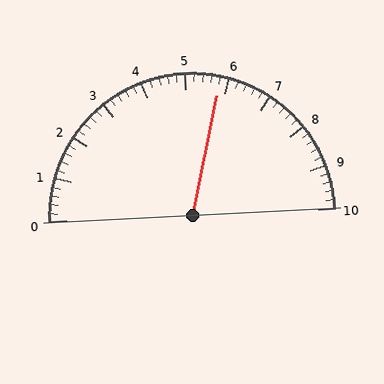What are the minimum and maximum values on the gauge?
The gauge ranges from 0 to 10.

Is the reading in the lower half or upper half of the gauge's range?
The reading is in the upper half of the range (0 to 10).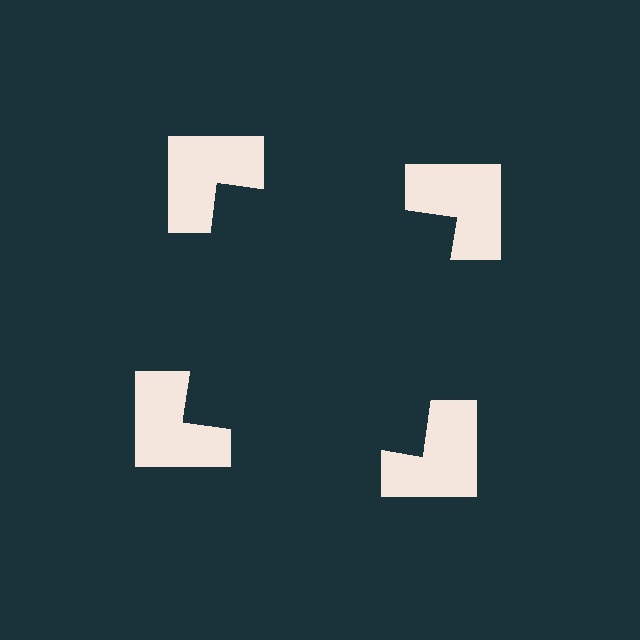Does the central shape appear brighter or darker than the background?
It typically appears slightly darker than the background, even though no actual brightness change is drawn.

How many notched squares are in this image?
There are 4 — one at each vertex of the illusory square.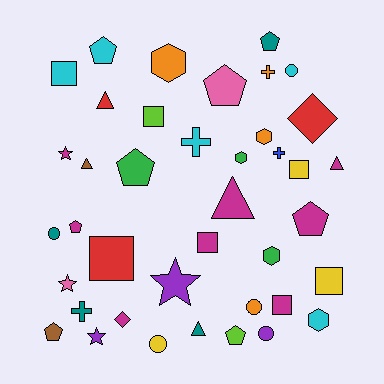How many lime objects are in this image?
There are 2 lime objects.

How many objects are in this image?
There are 40 objects.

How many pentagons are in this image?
There are 8 pentagons.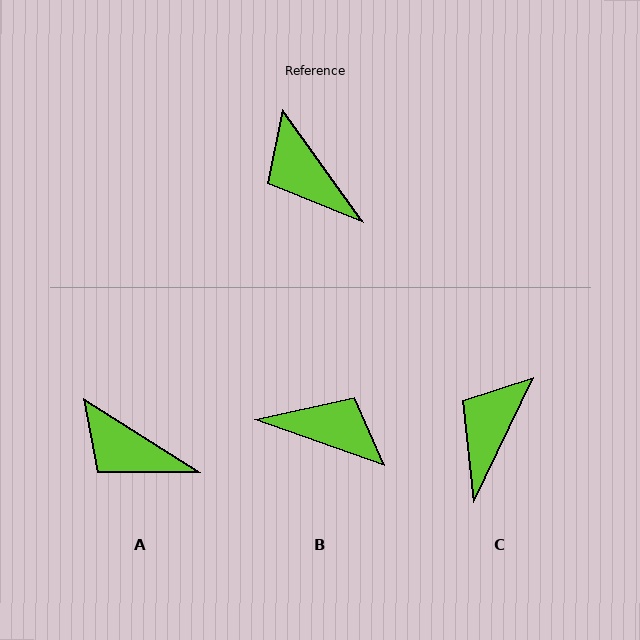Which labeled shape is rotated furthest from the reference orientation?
B, about 145 degrees away.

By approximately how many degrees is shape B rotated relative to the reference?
Approximately 145 degrees clockwise.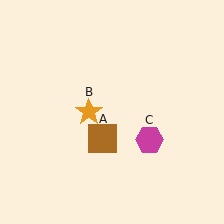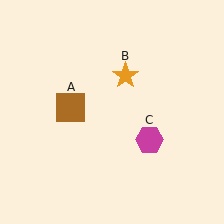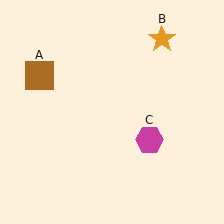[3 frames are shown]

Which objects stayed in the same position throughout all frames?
Magenta hexagon (object C) remained stationary.